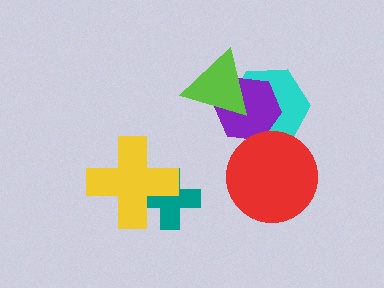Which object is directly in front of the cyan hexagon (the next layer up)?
The purple hexagon is directly in front of the cyan hexagon.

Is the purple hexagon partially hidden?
Yes, it is partially covered by another shape.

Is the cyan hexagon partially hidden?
Yes, it is partially covered by another shape.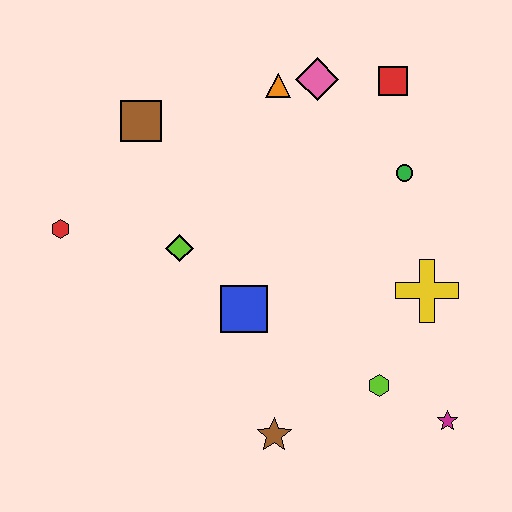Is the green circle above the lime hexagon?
Yes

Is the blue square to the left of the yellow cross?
Yes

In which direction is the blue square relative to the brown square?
The blue square is below the brown square.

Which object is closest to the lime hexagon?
The magenta star is closest to the lime hexagon.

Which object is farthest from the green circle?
The red hexagon is farthest from the green circle.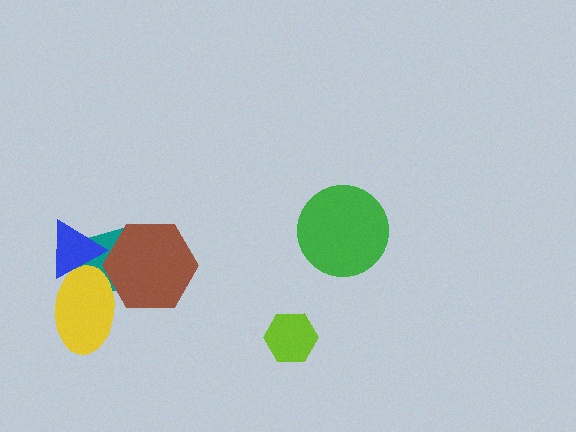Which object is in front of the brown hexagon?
The yellow ellipse is in front of the brown hexagon.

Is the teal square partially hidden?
Yes, it is partially covered by another shape.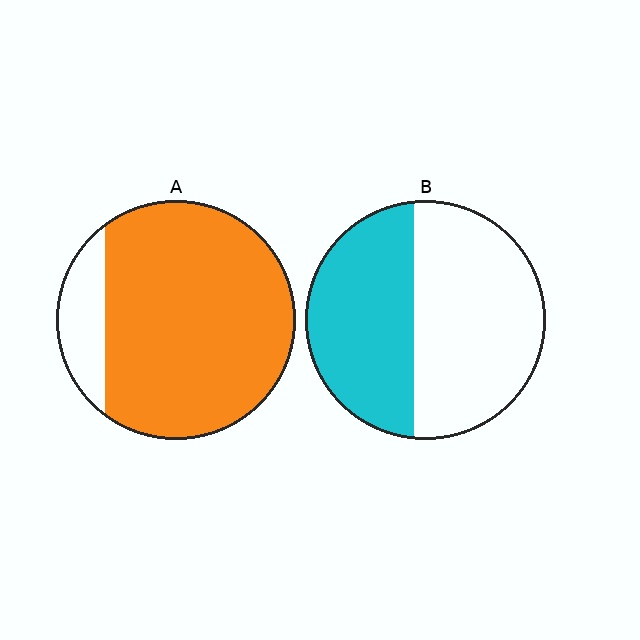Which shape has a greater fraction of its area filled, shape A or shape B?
Shape A.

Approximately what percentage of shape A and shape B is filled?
A is approximately 85% and B is approximately 45%.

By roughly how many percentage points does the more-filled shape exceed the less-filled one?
By roughly 40 percentage points (A over B).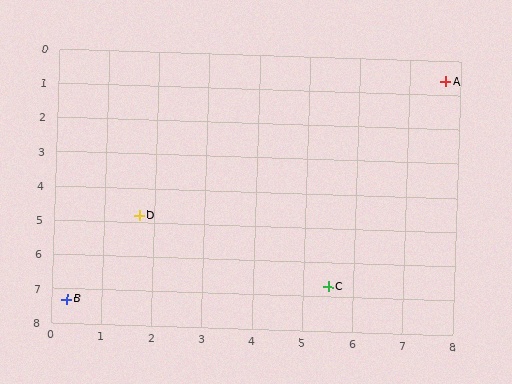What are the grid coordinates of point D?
Point D is at approximately (1.7, 4.8).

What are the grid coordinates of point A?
Point A is at approximately (7.7, 0.6).